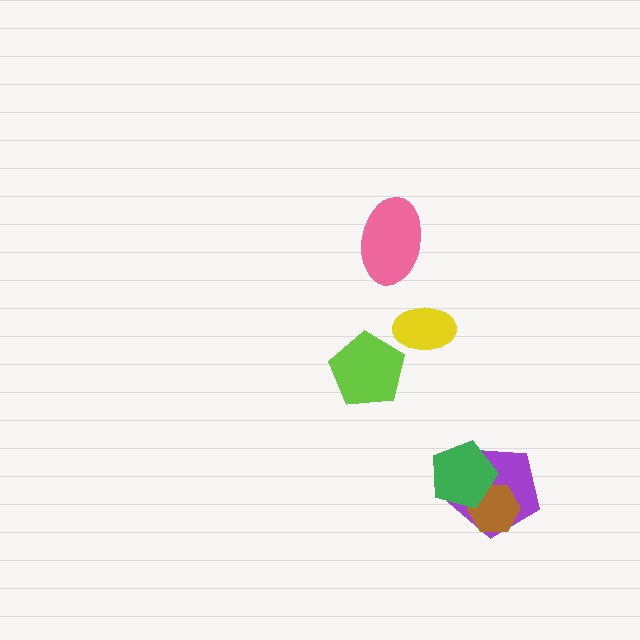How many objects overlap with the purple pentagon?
2 objects overlap with the purple pentagon.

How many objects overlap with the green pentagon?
2 objects overlap with the green pentagon.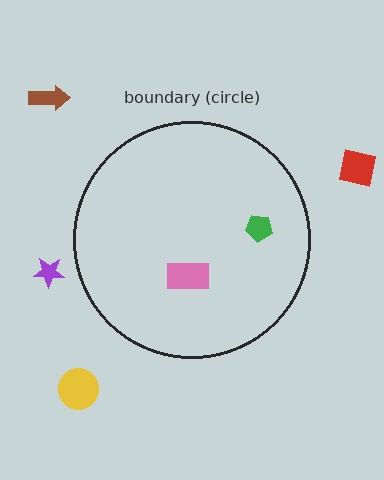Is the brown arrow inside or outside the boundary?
Outside.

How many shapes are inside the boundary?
2 inside, 4 outside.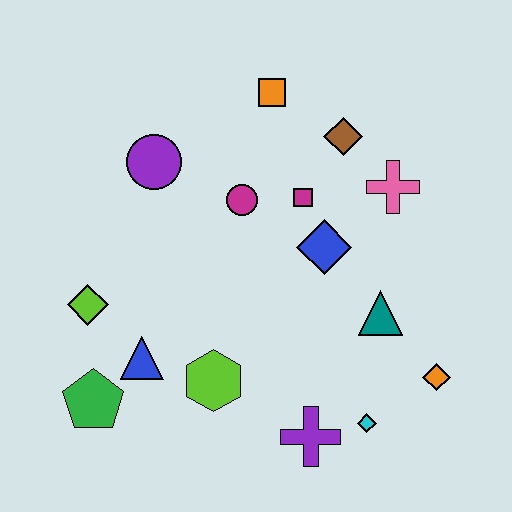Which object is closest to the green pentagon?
The blue triangle is closest to the green pentagon.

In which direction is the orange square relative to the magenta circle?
The orange square is above the magenta circle.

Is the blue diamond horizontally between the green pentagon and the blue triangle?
No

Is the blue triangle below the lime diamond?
Yes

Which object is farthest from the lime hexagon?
The orange square is farthest from the lime hexagon.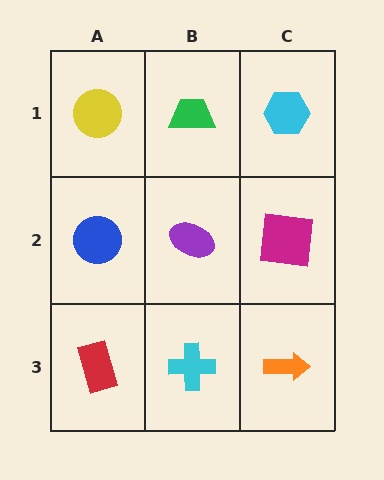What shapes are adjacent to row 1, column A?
A blue circle (row 2, column A), a green trapezoid (row 1, column B).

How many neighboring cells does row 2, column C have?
3.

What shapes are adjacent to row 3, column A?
A blue circle (row 2, column A), a cyan cross (row 3, column B).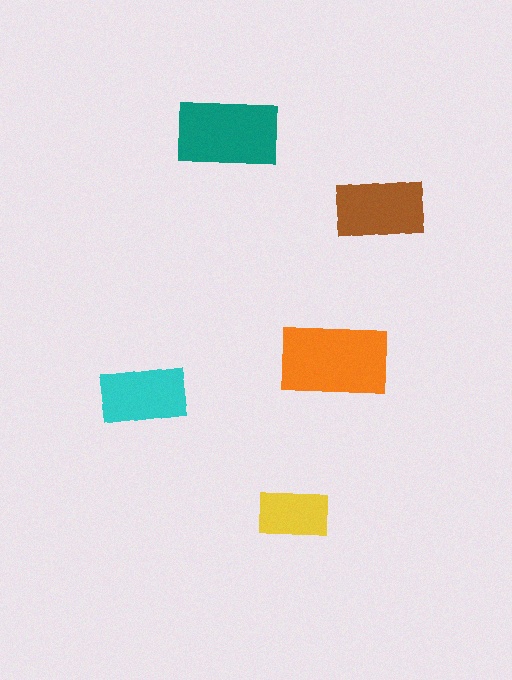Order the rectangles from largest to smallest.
the orange one, the teal one, the brown one, the cyan one, the yellow one.